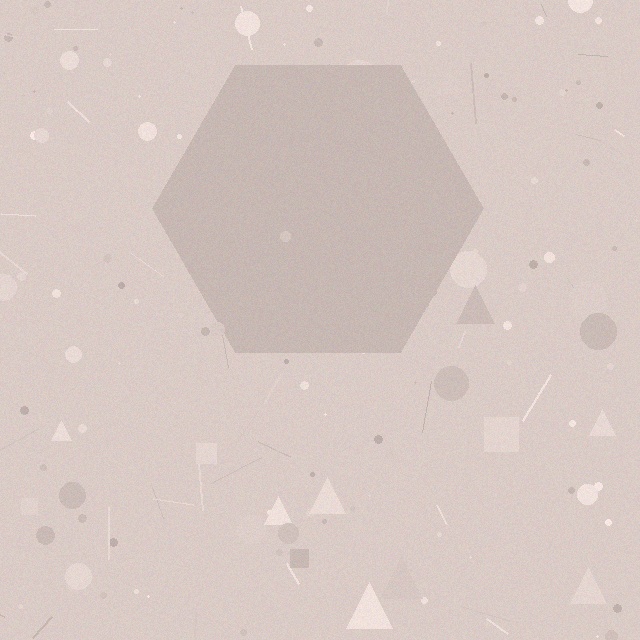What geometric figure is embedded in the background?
A hexagon is embedded in the background.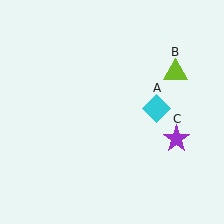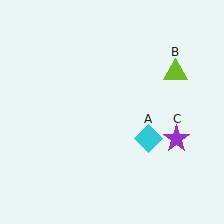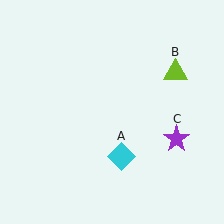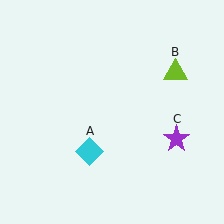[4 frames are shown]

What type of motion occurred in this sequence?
The cyan diamond (object A) rotated clockwise around the center of the scene.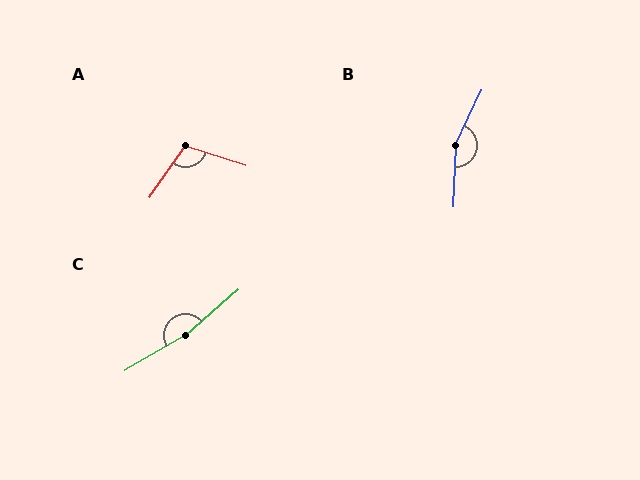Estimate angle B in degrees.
Approximately 156 degrees.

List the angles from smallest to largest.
A (108°), B (156°), C (169°).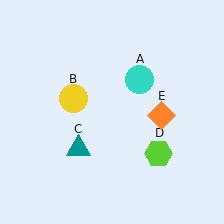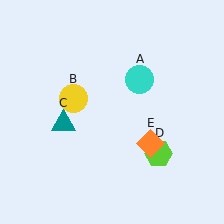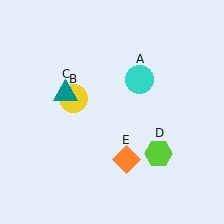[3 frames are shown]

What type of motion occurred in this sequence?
The teal triangle (object C), orange diamond (object E) rotated clockwise around the center of the scene.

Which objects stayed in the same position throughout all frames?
Cyan circle (object A) and yellow circle (object B) and lime hexagon (object D) remained stationary.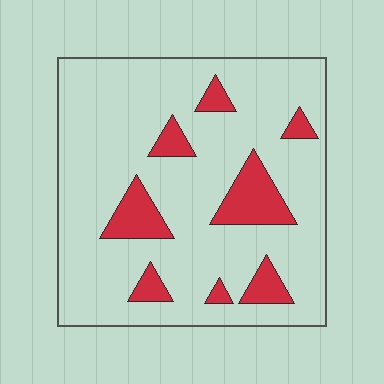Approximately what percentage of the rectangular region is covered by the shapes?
Approximately 15%.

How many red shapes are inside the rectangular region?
8.